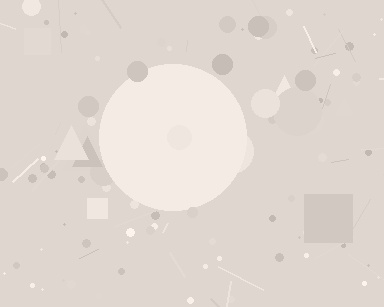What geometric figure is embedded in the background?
A circle is embedded in the background.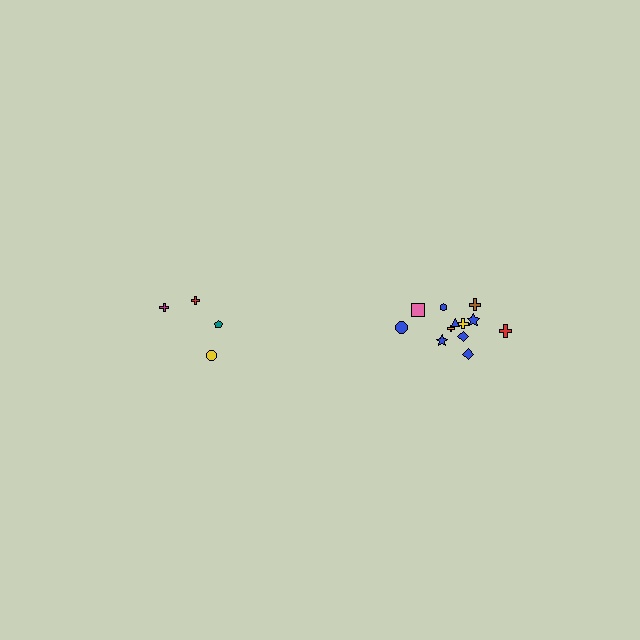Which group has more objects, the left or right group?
The right group.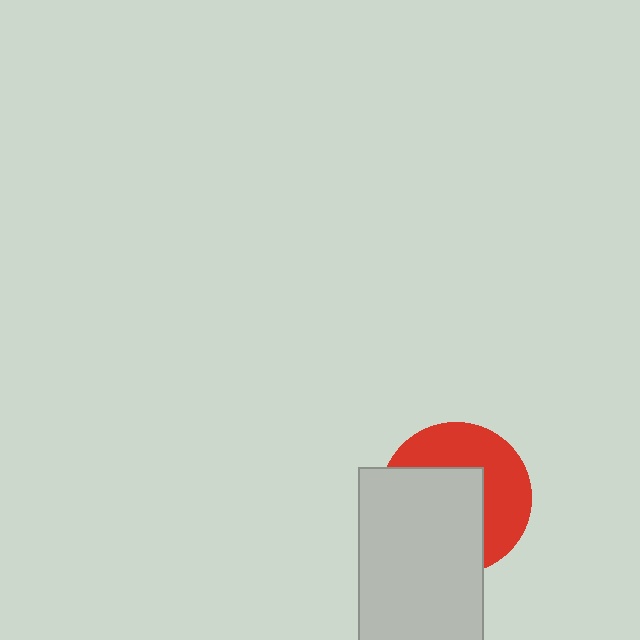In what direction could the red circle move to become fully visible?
The red circle could move toward the upper-right. That would shift it out from behind the light gray rectangle entirely.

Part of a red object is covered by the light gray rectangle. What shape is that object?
It is a circle.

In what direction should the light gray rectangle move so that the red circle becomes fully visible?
The light gray rectangle should move toward the lower-left. That is the shortest direction to clear the overlap and leave the red circle fully visible.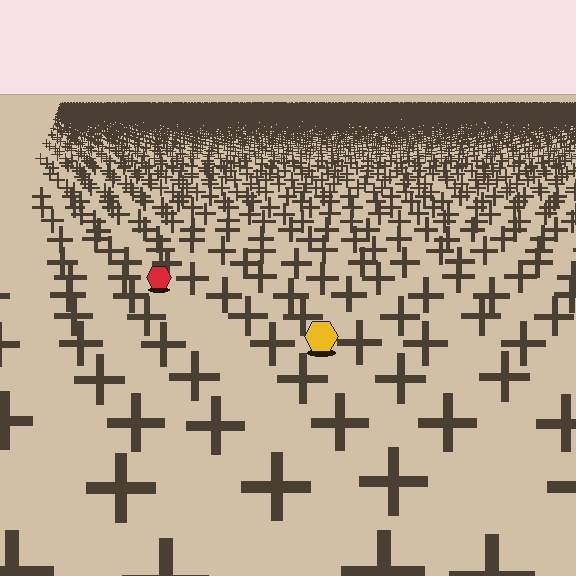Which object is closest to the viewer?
The yellow hexagon is closest. The texture marks near it are larger and more spread out.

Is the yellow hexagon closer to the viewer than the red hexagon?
Yes. The yellow hexagon is closer — you can tell from the texture gradient: the ground texture is coarser near it.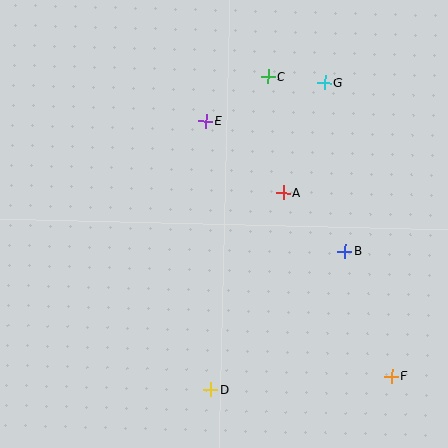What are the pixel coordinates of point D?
Point D is at (211, 389).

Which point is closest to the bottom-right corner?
Point F is closest to the bottom-right corner.